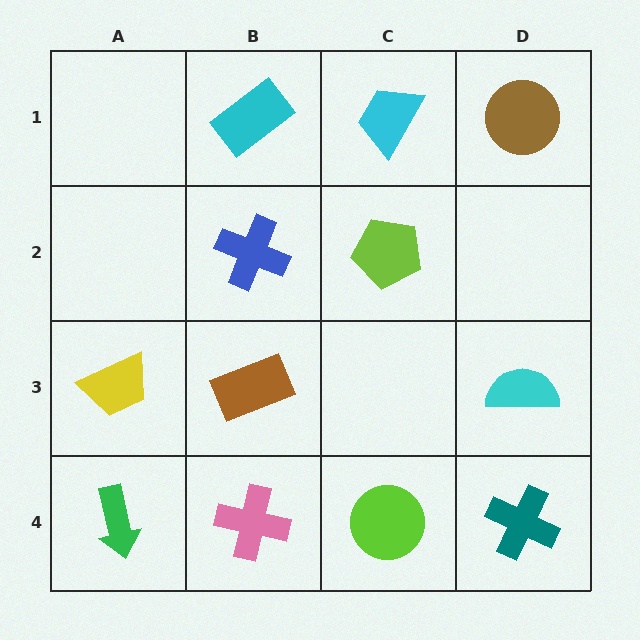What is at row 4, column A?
A green arrow.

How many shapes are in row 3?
3 shapes.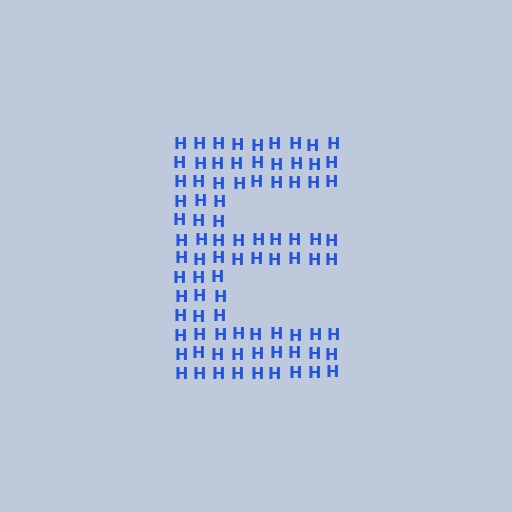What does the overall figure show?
The overall figure shows the letter E.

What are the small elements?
The small elements are letter H's.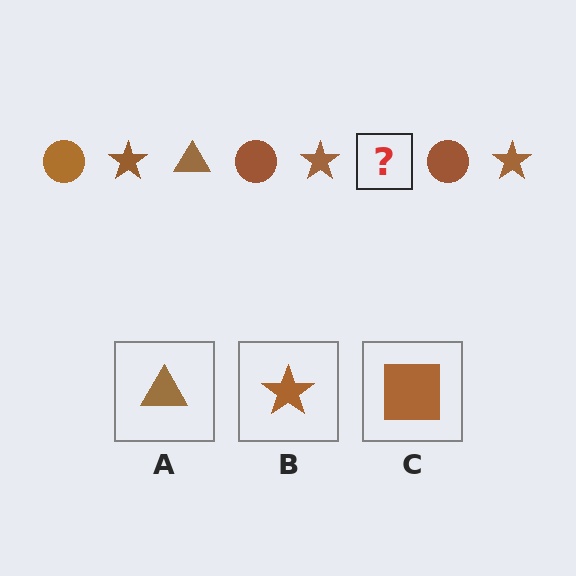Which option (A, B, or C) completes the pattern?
A.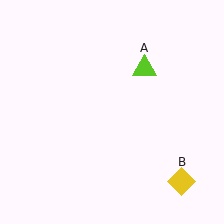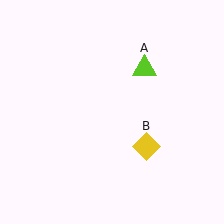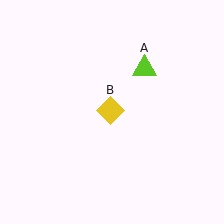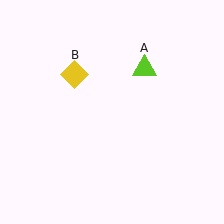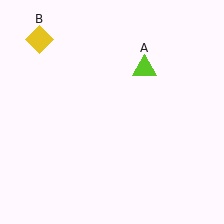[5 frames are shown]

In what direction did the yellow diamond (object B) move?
The yellow diamond (object B) moved up and to the left.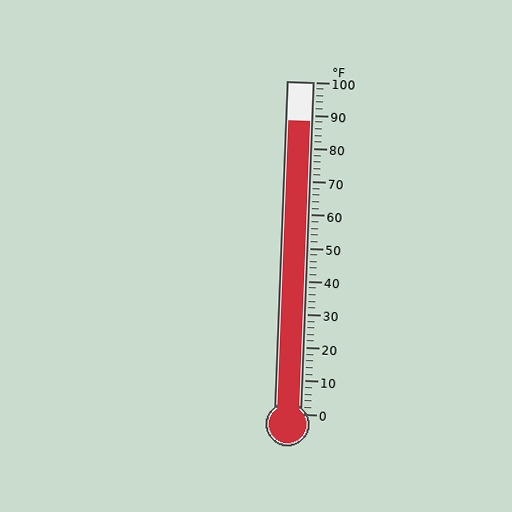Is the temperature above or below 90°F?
The temperature is below 90°F.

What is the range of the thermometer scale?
The thermometer scale ranges from 0°F to 100°F.